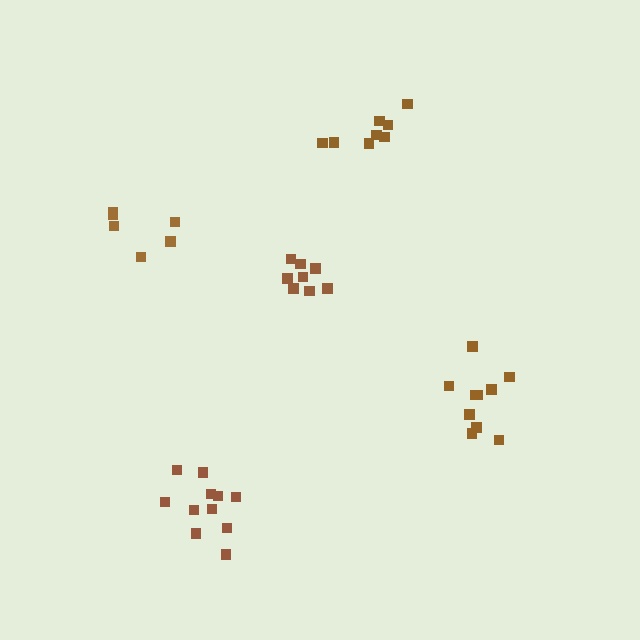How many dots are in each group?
Group 1: 8 dots, Group 2: 10 dots, Group 3: 8 dots, Group 4: 6 dots, Group 5: 11 dots (43 total).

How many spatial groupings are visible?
There are 5 spatial groupings.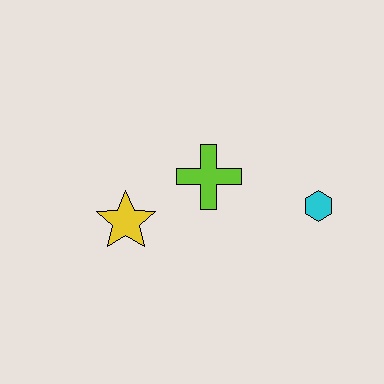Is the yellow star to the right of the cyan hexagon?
No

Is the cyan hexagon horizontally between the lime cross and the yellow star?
No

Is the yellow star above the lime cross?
No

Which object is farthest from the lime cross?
The cyan hexagon is farthest from the lime cross.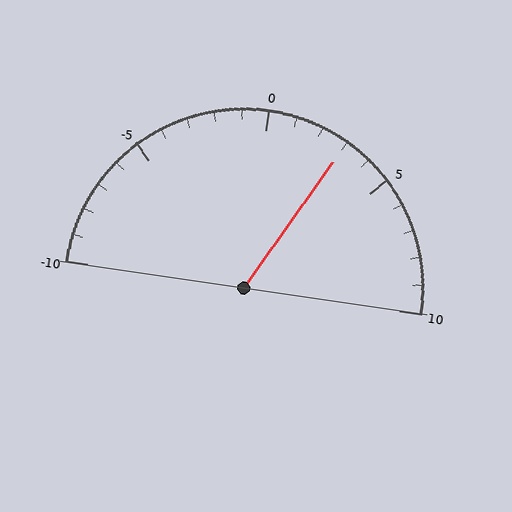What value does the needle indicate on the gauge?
The needle indicates approximately 3.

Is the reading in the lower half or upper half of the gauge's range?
The reading is in the upper half of the range (-10 to 10).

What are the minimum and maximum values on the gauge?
The gauge ranges from -10 to 10.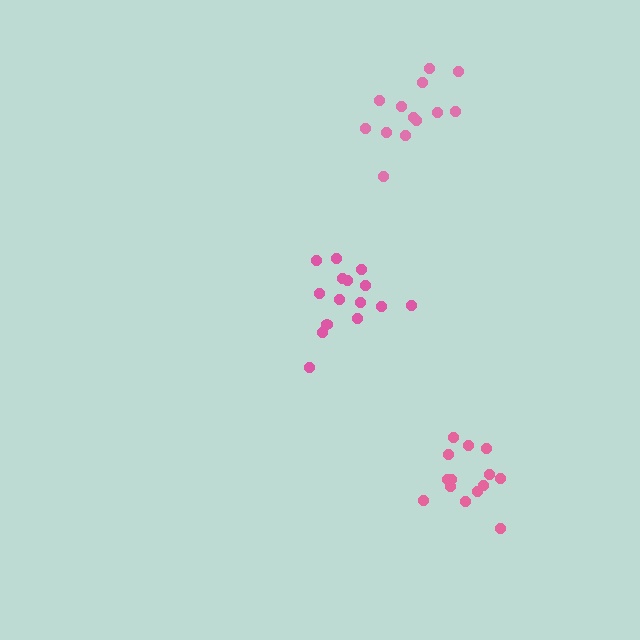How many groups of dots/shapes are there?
There are 3 groups.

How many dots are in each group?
Group 1: 15 dots, Group 2: 14 dots, Group 3: 13 dots (42 total).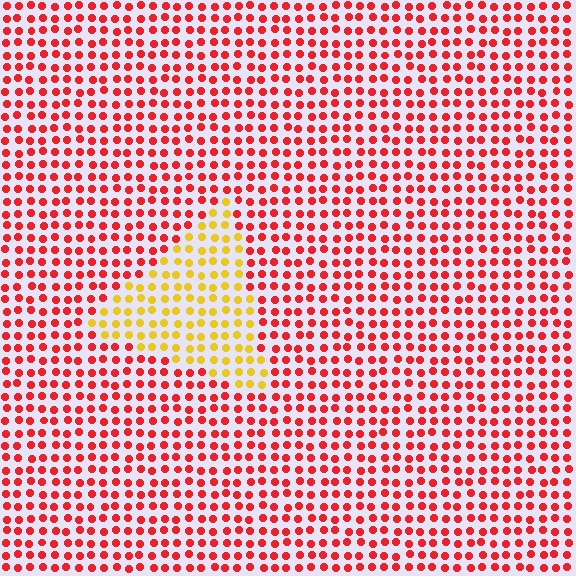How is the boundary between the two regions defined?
The boundary is defined purely by a slight shift in hue (about 54 degrees). Spacing, size, and orientation are identical on both sides.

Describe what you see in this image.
The image is filled with small red elements in a uniform arrangement. A triangle-shaped region is visible where the elements are tinted to a slightly different hue, forming a subtle color boundary.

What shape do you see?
I see a triangle.